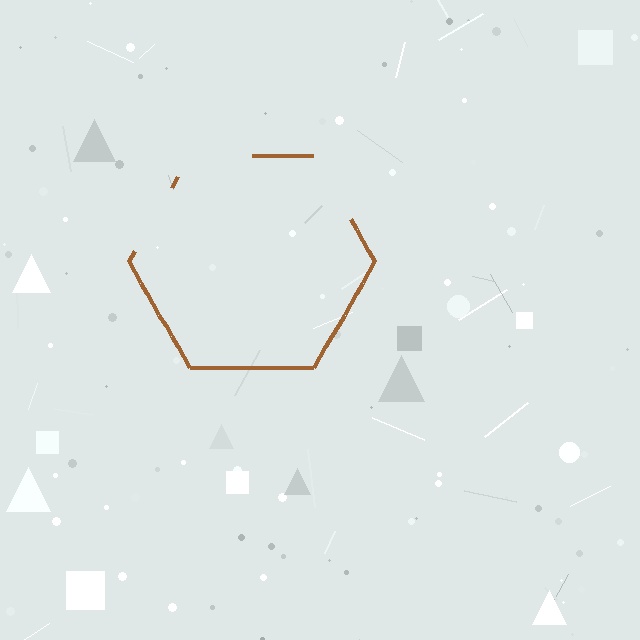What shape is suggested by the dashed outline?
The dashed outline suggests a hexagon.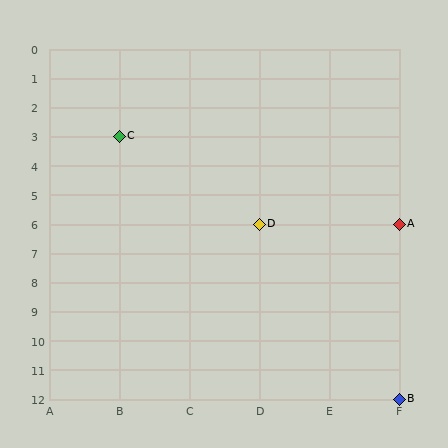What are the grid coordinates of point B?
Point B is at grid coordinates (F, 12).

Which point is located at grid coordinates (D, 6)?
Point D is at (D, 6).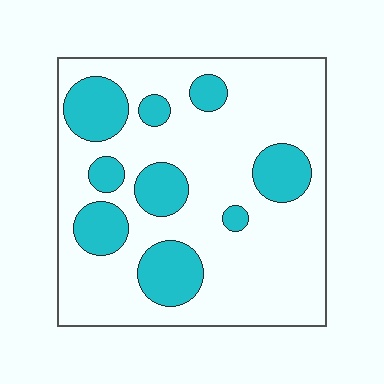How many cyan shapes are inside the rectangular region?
9.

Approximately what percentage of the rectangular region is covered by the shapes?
Approximately 25%.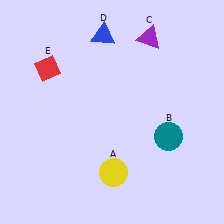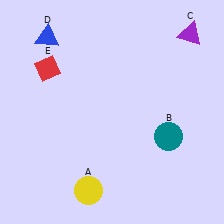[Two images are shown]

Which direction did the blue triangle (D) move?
The blue triangle (D) moved left.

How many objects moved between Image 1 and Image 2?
3 objects moved between the two images.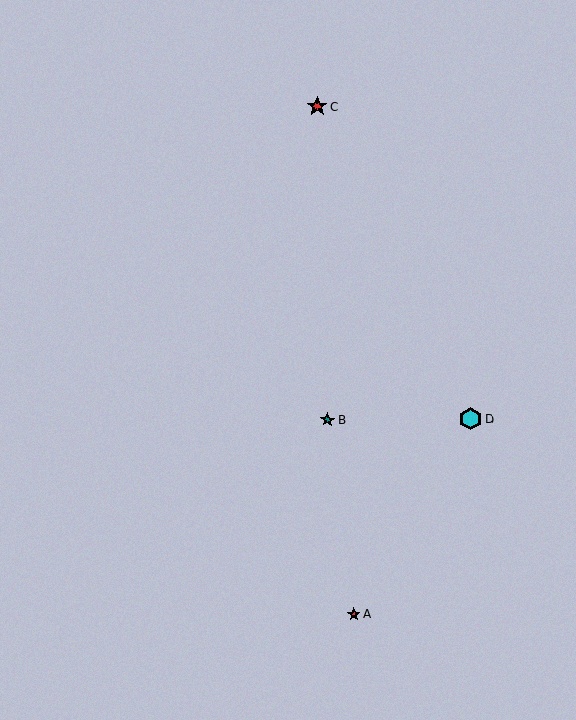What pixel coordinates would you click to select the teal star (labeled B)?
Click at (328, 420) to select the teal star B.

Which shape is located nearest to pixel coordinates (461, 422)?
The cyan hexagon (labeled D) at (471, 419) is nearest to that location.